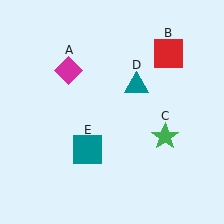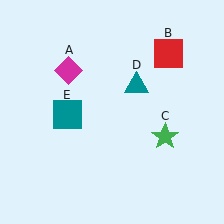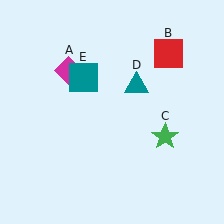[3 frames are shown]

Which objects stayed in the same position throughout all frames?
Magenta diamond (object A) and red square (object B) and green star (object C) and teal triangle (object D) remained stationary.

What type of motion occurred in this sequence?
The teal square (object E) rotated clockwise around the center of the scene.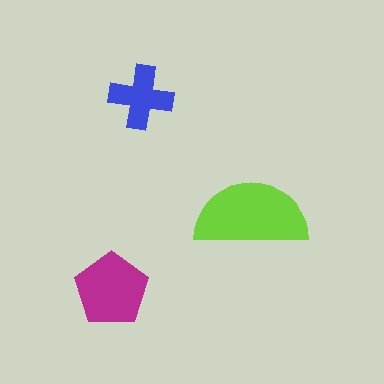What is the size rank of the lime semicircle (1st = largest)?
1st.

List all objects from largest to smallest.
The lime semicircle, the magenta pentagon, the blue cross.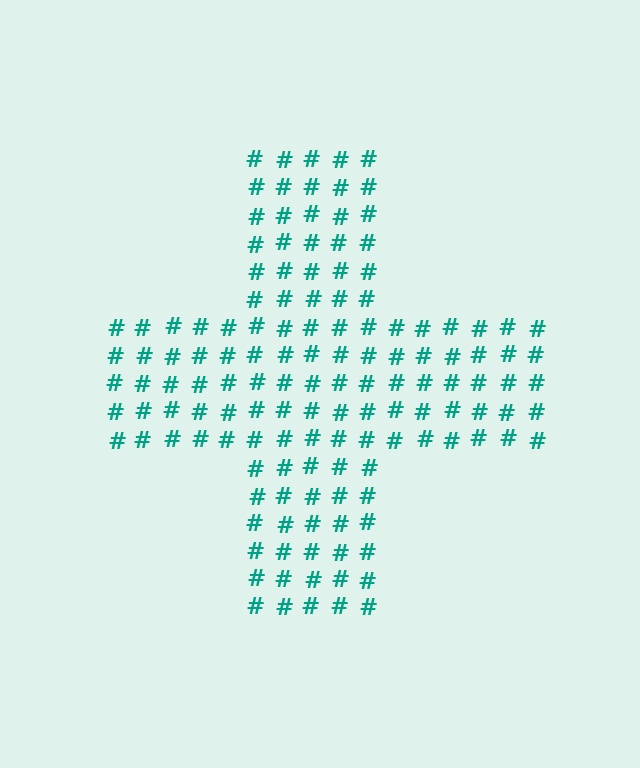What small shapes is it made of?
It is made of small hash symbols.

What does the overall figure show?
The overall figure shows a cross.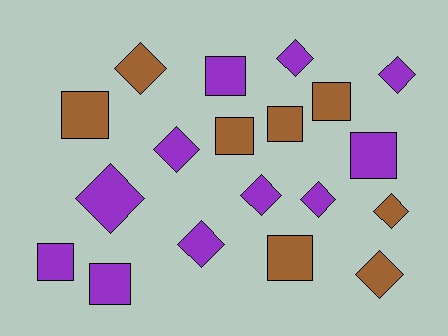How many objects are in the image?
There are 19 objects.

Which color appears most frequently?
Purple, with 11 objects.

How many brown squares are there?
There are 5 brown squares.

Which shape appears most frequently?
Diamond, with 10 objects.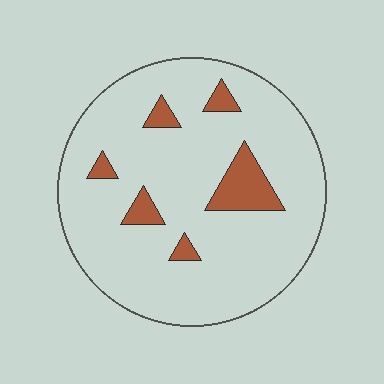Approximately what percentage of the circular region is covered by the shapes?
Approximately 10%.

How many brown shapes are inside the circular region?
6.